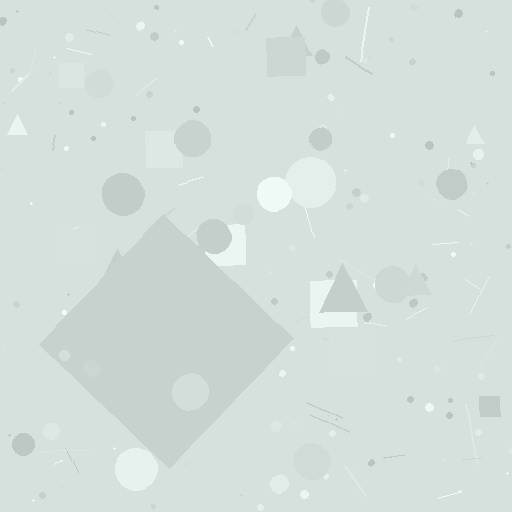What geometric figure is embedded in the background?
A diamond is embedded in the background.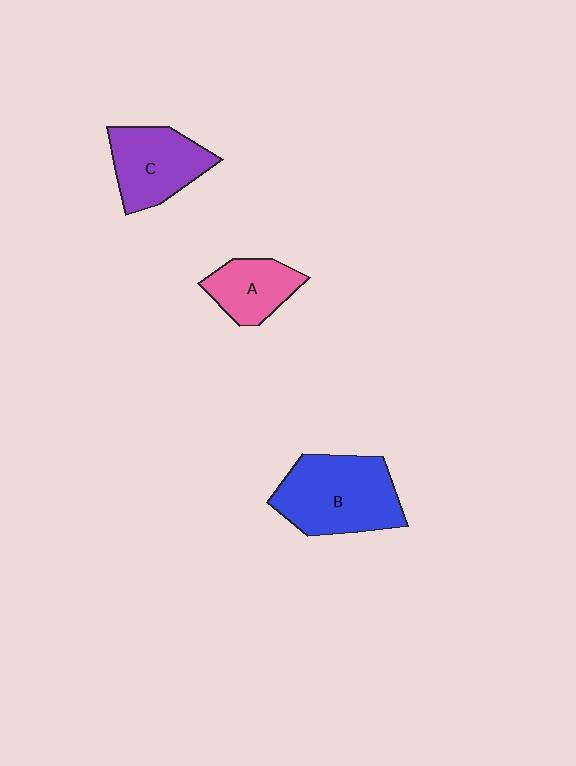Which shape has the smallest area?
Shape A (pink).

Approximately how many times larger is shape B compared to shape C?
Approximately 1.4 times.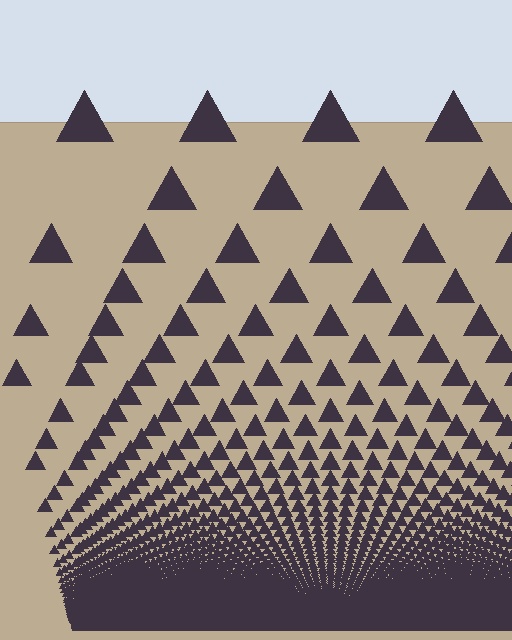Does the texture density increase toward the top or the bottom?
Density increases toward the bottom.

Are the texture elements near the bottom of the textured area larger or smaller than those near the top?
Smaller. The gradient is inverted — elements near the bottom are smaller and denser.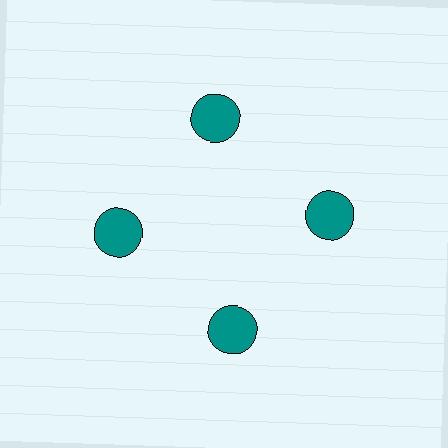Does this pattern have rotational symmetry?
Yes, this pattern has 4-fold rotational symmetry. It looks the same after rotating 90 degrees around the center.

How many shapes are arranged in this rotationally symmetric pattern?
There are 4 shapes, arranged in 4 groups of 1.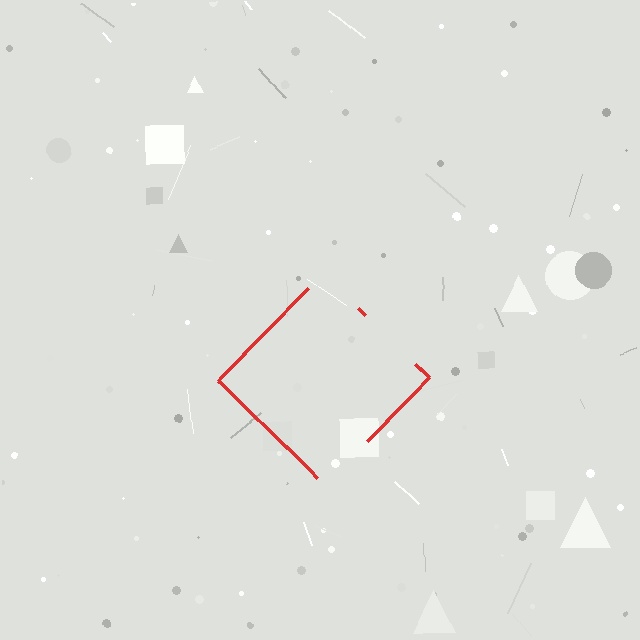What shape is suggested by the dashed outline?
The dashed outline suggests a diamond.